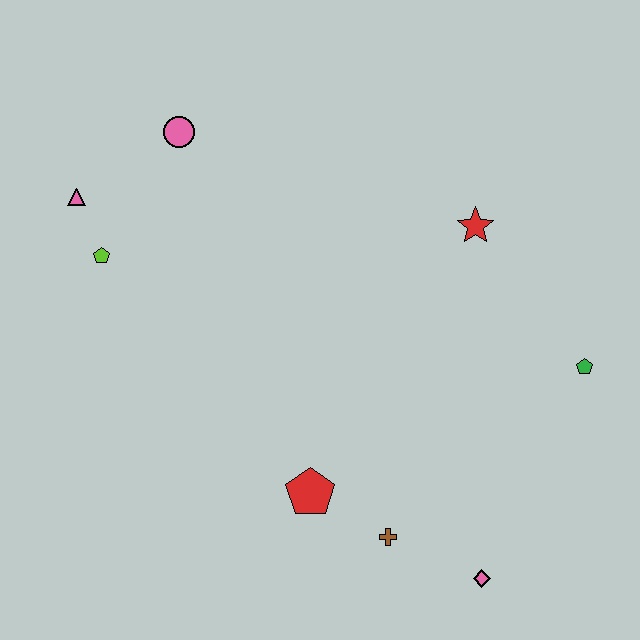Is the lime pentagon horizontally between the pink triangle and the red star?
Yes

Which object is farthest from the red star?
The pink triangle is farthest from the red star.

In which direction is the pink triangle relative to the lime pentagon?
The pink triangle is above the lime pentagon.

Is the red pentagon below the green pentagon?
Yes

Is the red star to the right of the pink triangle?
Yes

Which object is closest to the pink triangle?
The lime pentagon is closest to the pink triangle.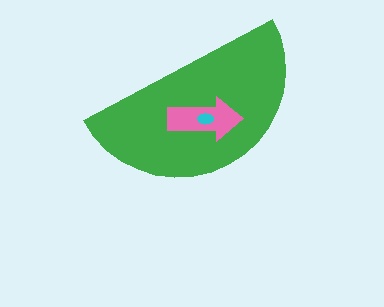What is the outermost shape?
The green semicircle.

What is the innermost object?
The cyan ellipse.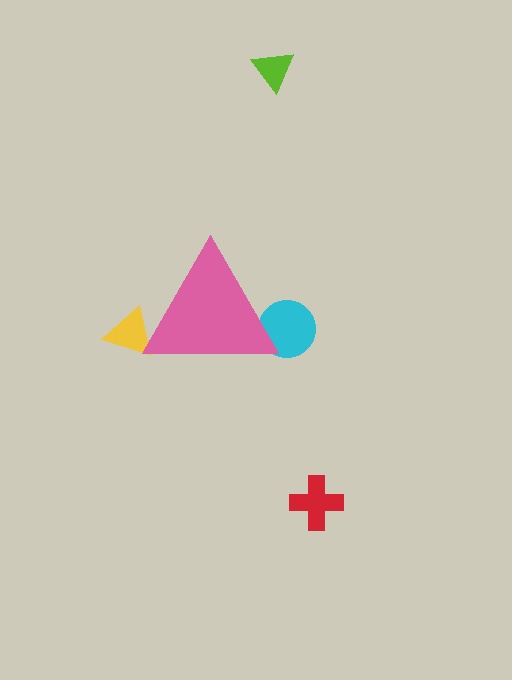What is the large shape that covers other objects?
A pink triangle.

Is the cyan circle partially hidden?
Yes, the cyan circle is partially hidden behind the pink triangle.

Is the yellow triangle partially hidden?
Yes, the yellow triangle is partially hidden behind the pink triangle.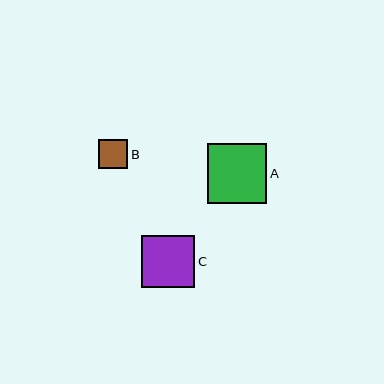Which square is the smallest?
Square B is the smallest with a size of approximately 30 pixels.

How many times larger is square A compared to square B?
Square A is approximately 2.0 times the size of square B.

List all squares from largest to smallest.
From largest to smallest: A, C, B.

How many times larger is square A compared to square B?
Square A is approximately 2.0 times the size of square B.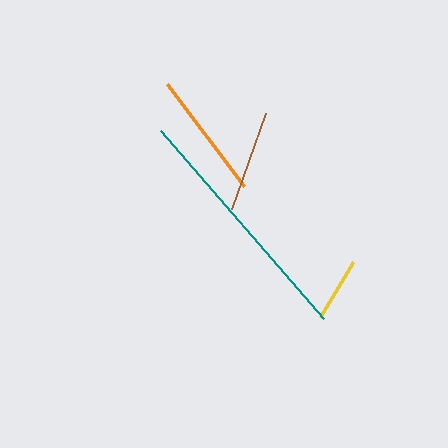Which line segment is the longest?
The teal line is the longest at approximately 248 pixels.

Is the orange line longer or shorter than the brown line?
The orange line is longer than the brown line.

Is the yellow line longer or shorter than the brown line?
The brown line is longer than the yellow line.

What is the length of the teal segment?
The teal segment is approximately 248 pixels long.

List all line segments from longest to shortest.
From longest to shortest: teal, orange, brown, yellow.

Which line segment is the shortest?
The yellow line is the shortest at approximately 64 pixels.